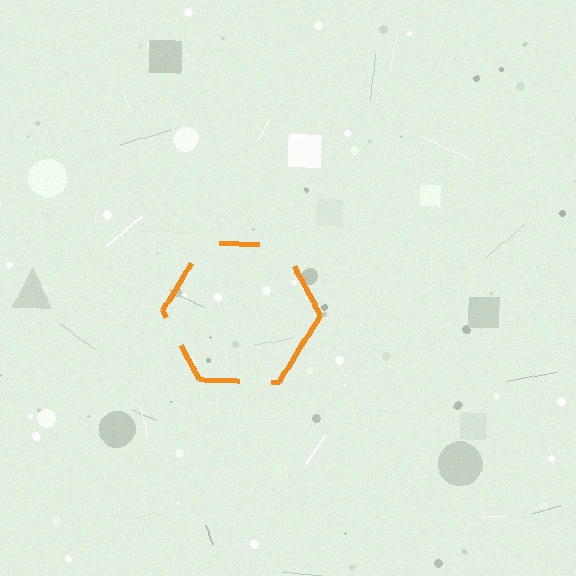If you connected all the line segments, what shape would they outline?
They would outline a hexagon.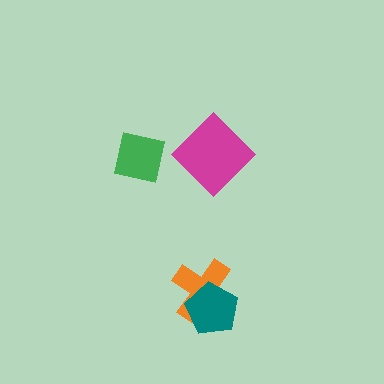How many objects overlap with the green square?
0 objects overlap with the green square.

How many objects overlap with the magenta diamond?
0 objects overlap with the magenta diamond.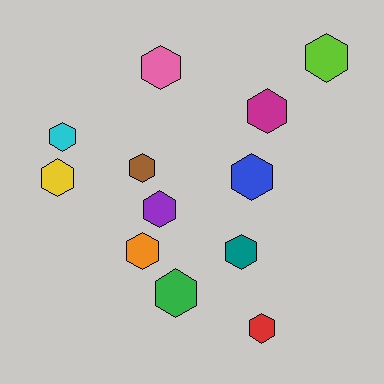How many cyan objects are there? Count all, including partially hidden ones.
There is 1 cyan object.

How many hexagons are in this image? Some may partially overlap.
There are 12 hexagons.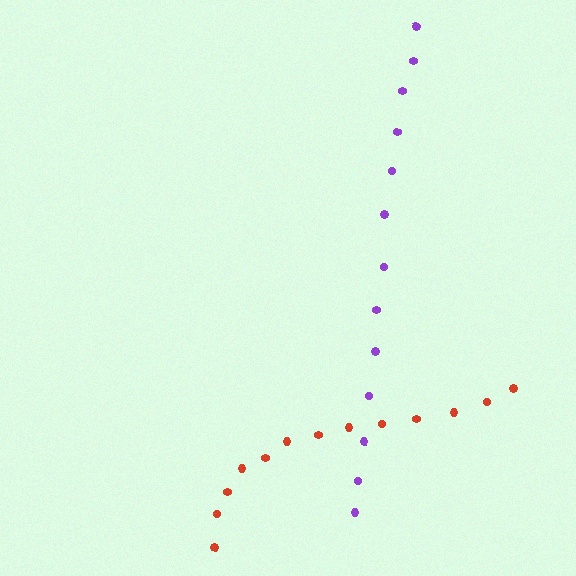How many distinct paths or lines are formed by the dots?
There are 2 distinct paths.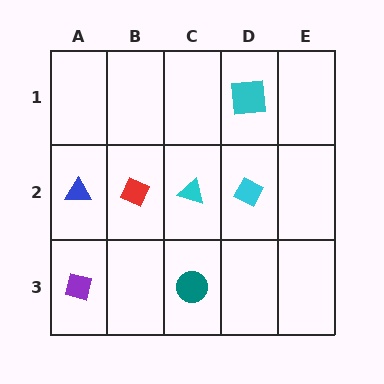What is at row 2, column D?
A cyan diamond.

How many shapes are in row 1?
1 shape.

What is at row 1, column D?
A cyan square.